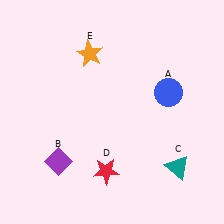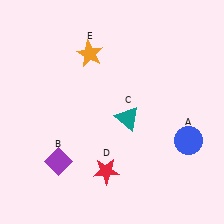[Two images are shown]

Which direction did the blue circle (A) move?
The blue circle (A) moved down.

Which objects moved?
The objects that moved are: the blue circle (A), the teal triangle (C).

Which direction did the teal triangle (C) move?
The teal triangle (C) moved left.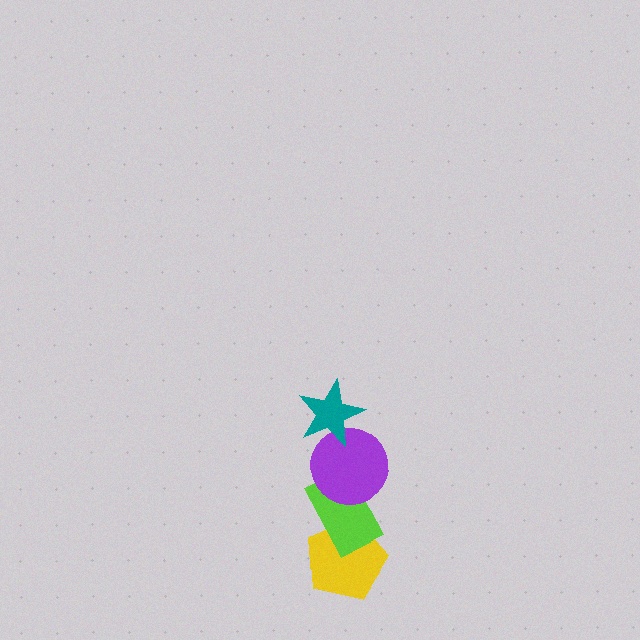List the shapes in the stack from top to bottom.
From top to bottom: the teal star, the purple circle, the lime rectangle, the yellow pentagon.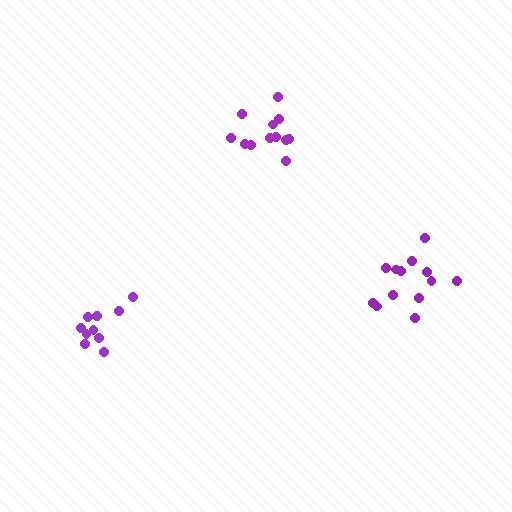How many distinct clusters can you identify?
There are 3 distinct clusters.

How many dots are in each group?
Group 1: 12 dots, Group 2: 13 dots, Group 3: 10 dots (35 total).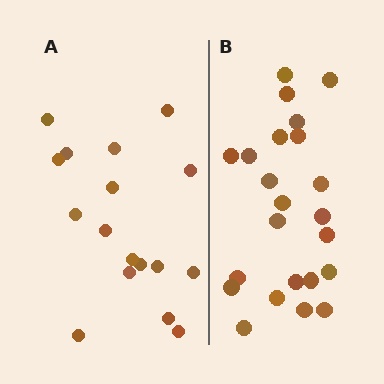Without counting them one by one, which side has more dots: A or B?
Region B (the right region) has more dots.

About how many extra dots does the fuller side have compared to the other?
Region B has about 6 more dots than region A.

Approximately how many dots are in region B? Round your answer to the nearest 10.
About 20 dots. (The exact count is 23, which rounds to 20.)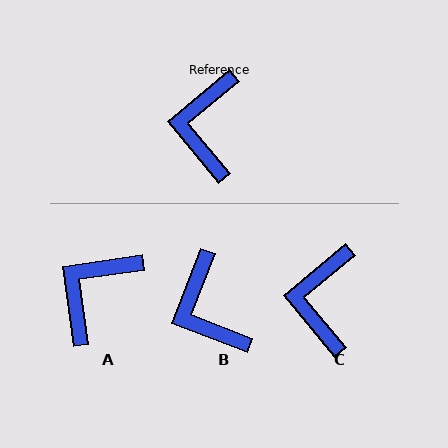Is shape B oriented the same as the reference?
No, it is off by about 29 degrees.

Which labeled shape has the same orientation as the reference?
C.